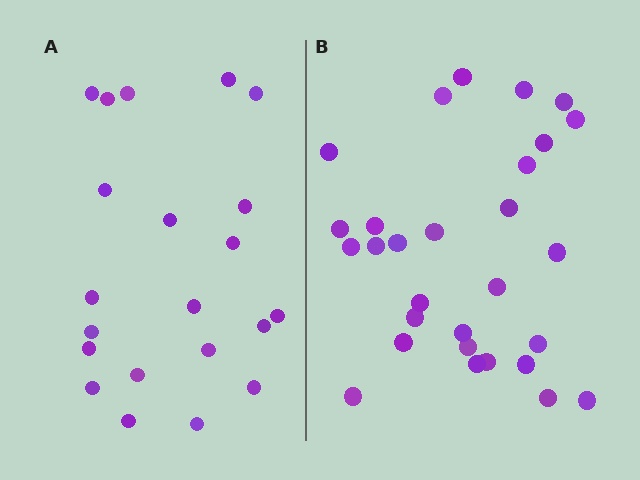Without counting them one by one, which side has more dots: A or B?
Region B (the right region) has more dots.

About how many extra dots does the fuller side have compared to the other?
Region B has roughly 8 or so more dots than region A.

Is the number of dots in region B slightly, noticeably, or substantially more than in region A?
Region B has noticeably more, but not dramatically so. The ratio is roughly 1.4 to 1.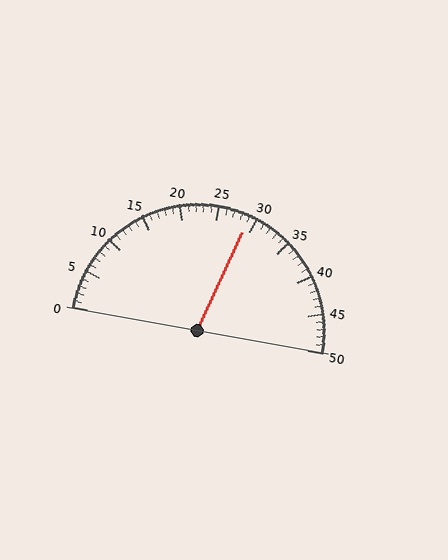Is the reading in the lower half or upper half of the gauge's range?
The reading is in the upper half of the range (0 to 50).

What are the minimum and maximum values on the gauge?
The gauge ranges from 0 to 50.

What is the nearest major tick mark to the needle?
The nearest major tick mark is 30.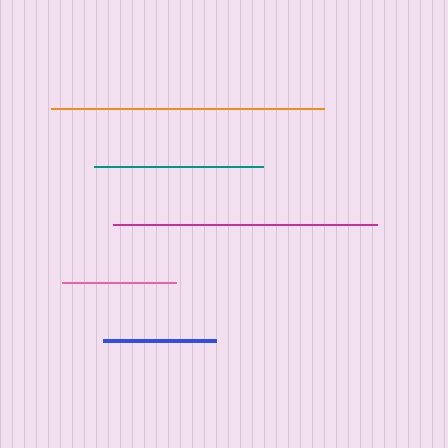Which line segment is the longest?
The orange line is the longest at approximately 272 pixels.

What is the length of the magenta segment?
The magenta segment is approximately 264 pixels long.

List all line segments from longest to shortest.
From longest to shortest: orange, magenta, teal, pink, blue.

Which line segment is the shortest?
The blue line is the shortest at approximately 112 pixels.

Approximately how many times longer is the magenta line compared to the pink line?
The magenta line is approximately 2.3 times the length of the pink line.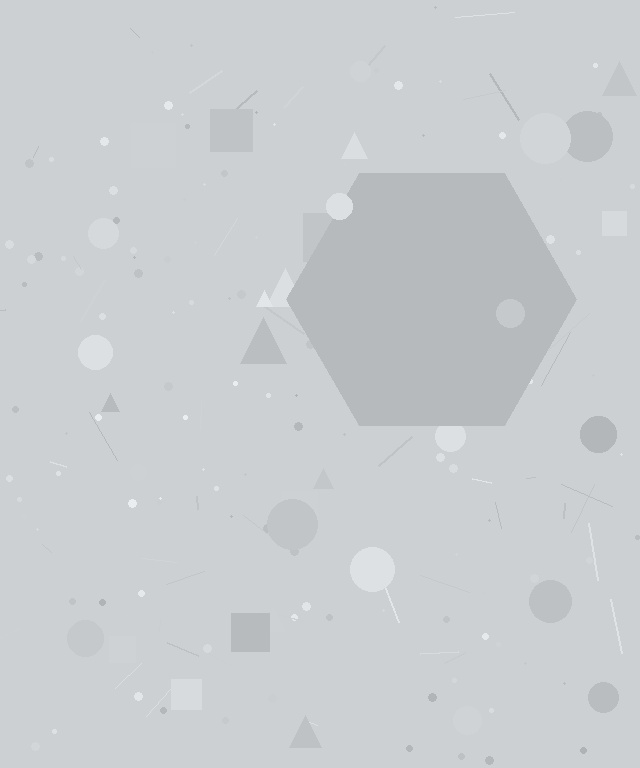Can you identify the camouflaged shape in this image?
The camouflaged shape is a hexagon.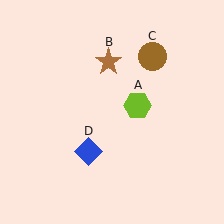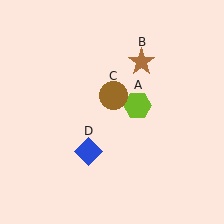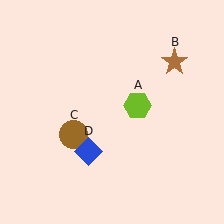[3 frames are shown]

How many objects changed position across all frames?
2 objects changed position: brown star (object B), brown circle (object C).